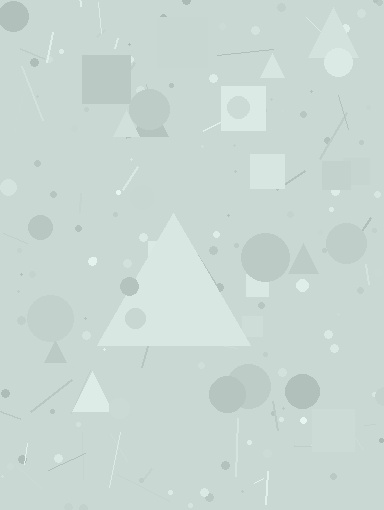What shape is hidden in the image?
A triangle is hidden in the image.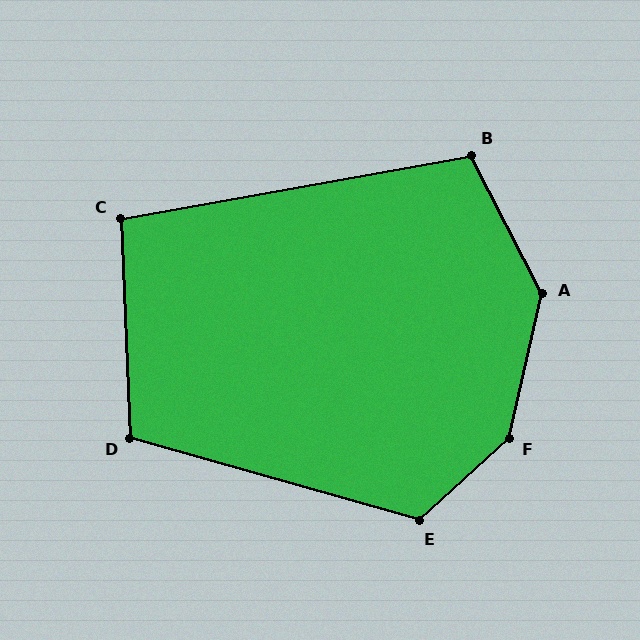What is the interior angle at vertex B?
Approximately 107 degrees (obtuse).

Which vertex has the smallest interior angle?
C, at approximately 98 degrees.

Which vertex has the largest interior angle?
F, at approximately 145 degrees.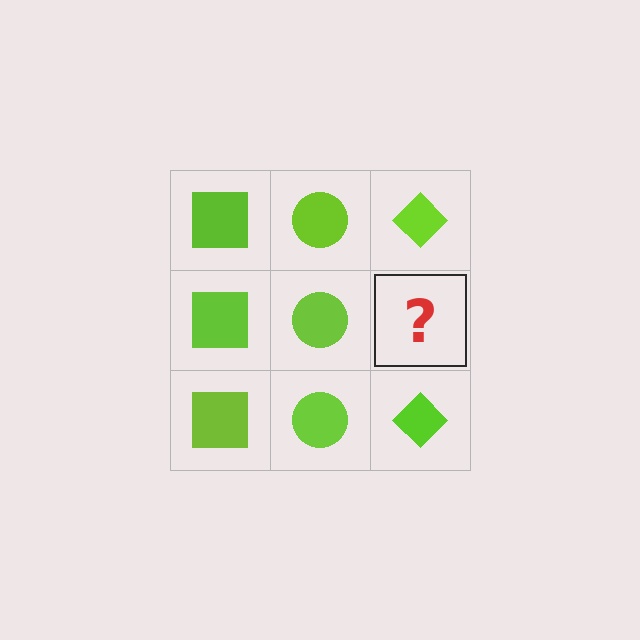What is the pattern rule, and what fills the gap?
The rule is that each column has a consistent shape. The gap should be filled with a lime diamond.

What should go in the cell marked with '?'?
The missing cell should contain a lime diamond.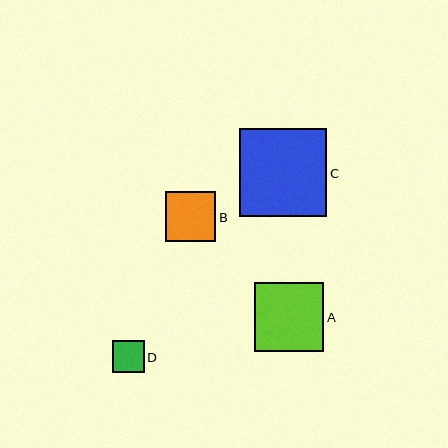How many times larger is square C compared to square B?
Square C is approximately 1.8 times the size of square B.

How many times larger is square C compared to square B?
Square C is approximately 1.8 times the size of square B.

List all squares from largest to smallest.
From largest to smallest: C, A, B, D.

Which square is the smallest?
Square D is the smallest with a size of approximately 32 pixels.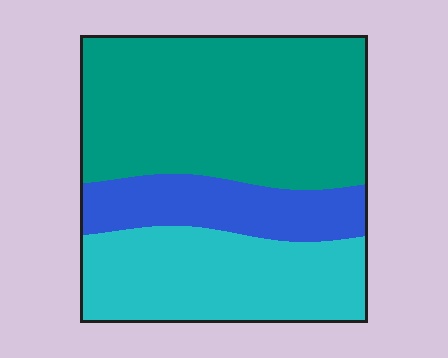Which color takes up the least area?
Blue, at roughly 20%.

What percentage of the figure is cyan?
Cyan takes up between a quarter and a half of the figure.